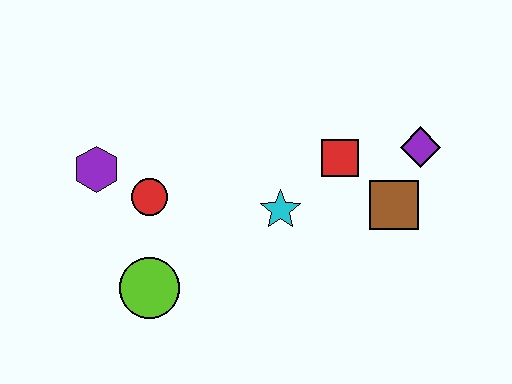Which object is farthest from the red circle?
The purple diamond is farthest from the red circle.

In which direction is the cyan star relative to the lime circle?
The cyan star is to the right of the lime circle.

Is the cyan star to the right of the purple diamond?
No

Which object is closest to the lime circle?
The red circle is closest to the lime circle.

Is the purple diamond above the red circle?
Yes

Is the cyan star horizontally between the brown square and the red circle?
Yes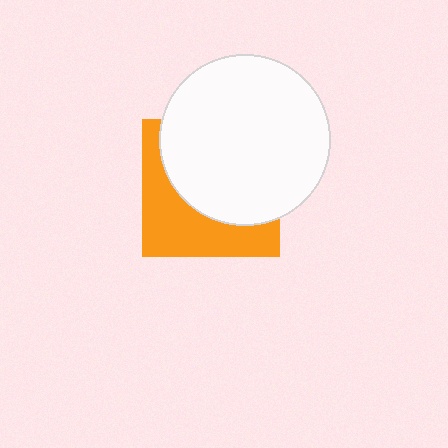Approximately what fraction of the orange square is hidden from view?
Roughly 58% of the orange square is hidden behind the white circle.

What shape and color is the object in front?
The object in front is a white circle.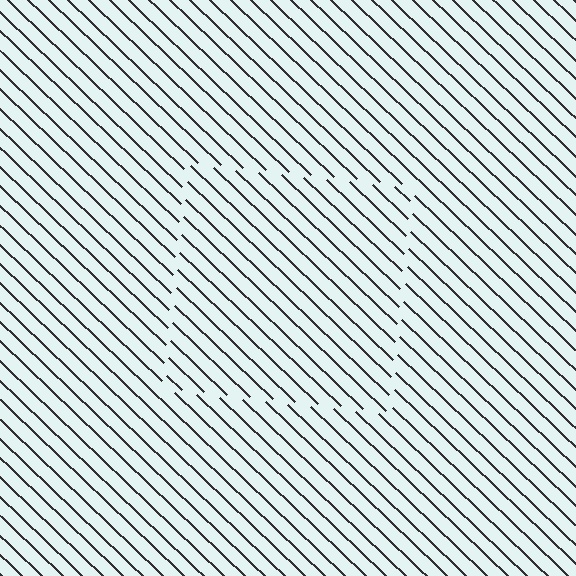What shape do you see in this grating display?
An illusory square. The interior of the shape contains the same grating, shifted by half a period — the contour is defined by the phase discontinuity where line-ends from the inner and outer gratings abut.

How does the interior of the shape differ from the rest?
The interior of the shape contains the same grating, shifted by half a period — the contour is defined by the phase discontinuity where line-ends from the inner and outer gratings abut.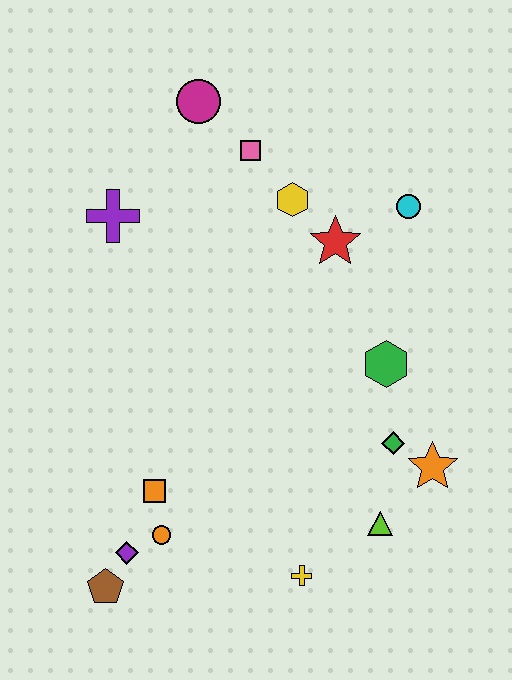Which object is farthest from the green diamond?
The magenta circle is farthest from the green diamond.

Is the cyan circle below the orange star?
No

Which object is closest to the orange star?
The green diamond is closest to the orange star.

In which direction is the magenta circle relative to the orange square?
The magenta circle is above the orange square.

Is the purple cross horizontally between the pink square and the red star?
No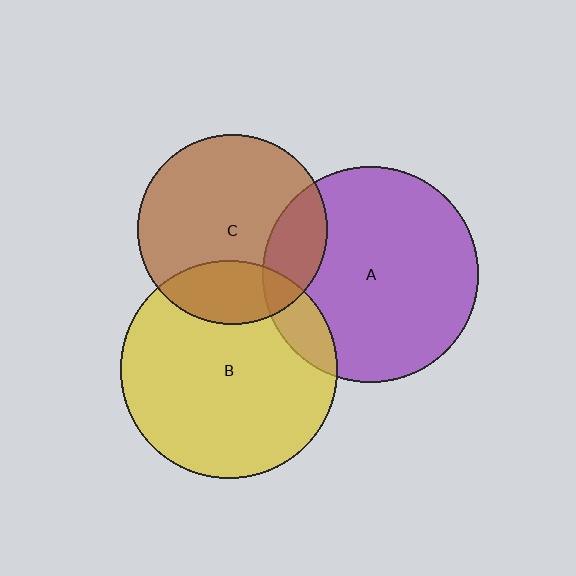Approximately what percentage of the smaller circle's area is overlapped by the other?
Approximately 10%.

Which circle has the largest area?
Circle B (yellow).